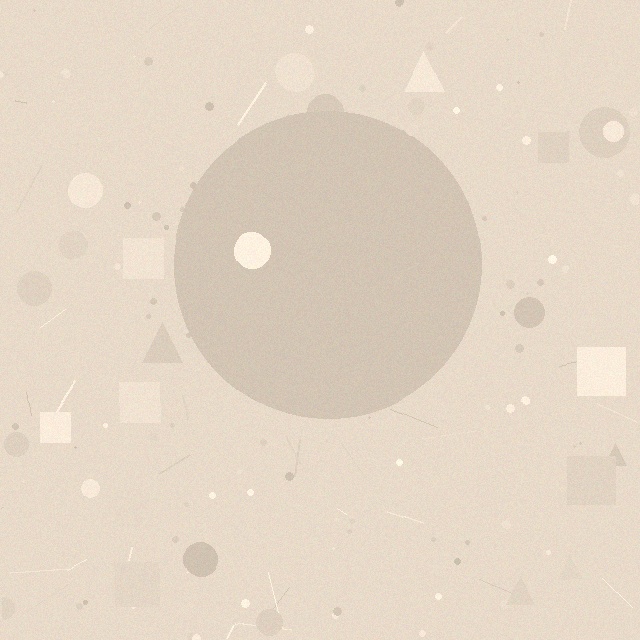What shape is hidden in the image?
A circle is hidden in the image.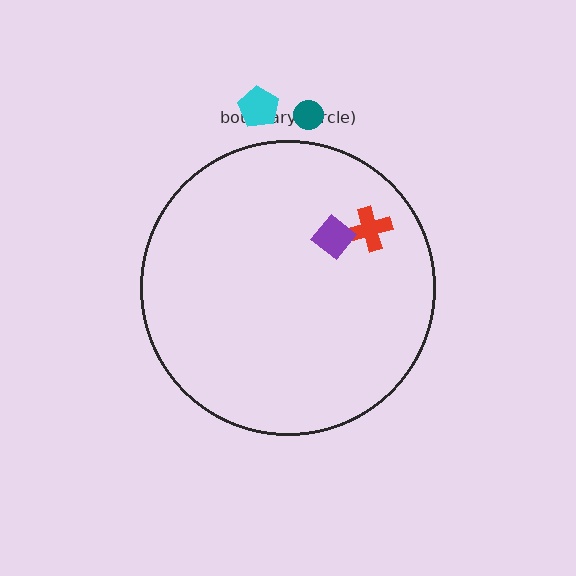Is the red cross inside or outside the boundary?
Inside.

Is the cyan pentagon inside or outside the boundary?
Outside.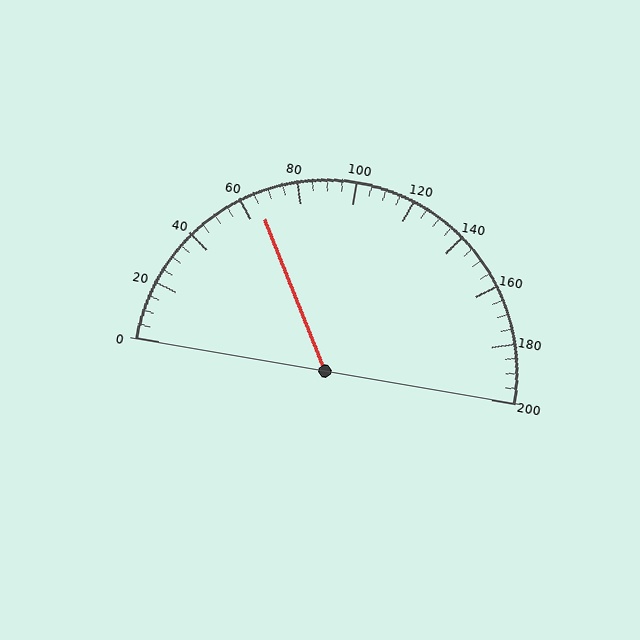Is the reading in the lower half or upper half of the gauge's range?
The reading is in the lower half of the range (0 to 200).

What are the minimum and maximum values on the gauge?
The gauge ranges from 0 to 200.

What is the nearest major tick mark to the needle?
The nearest major tick mark is 60.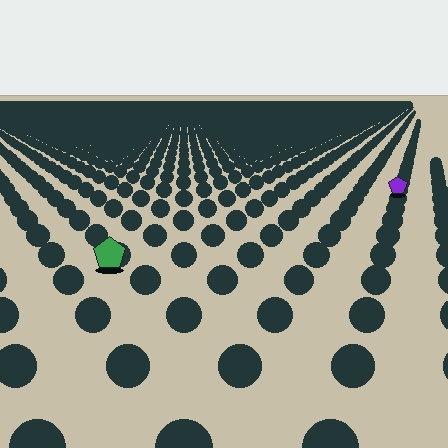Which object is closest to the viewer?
The green pentagon is closest. The texture marks near it are larger and more spread out.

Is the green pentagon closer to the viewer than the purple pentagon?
Yes. The green pentagon is closer — you can tell from the texture gradient: the ground texture is coarser near it.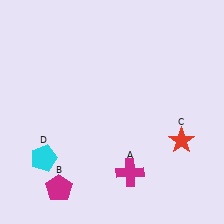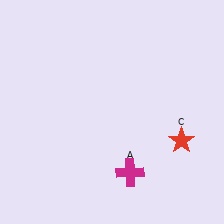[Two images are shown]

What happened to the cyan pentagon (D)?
The cyan pentagon (D) was removed in Image 2. It was in the bottom-left area of Image 1.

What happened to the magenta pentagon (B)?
The magenta pentagon (B) was removed in Image 2. It was in the bottom-left area of Image 1.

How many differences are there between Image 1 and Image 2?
There are 2 differences between the two images.